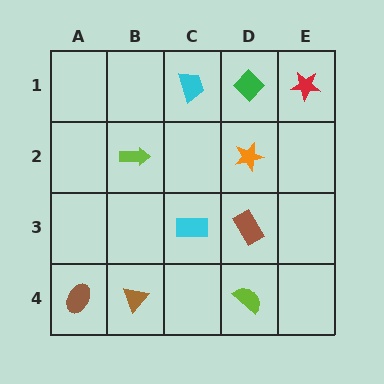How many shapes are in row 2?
2 shapes.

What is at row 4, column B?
A brown triangle.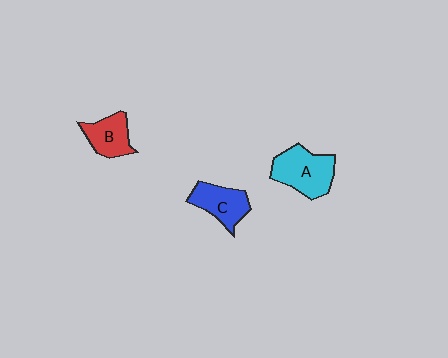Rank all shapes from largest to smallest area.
From largest to smallest: A (cyan), C (blue), B (red).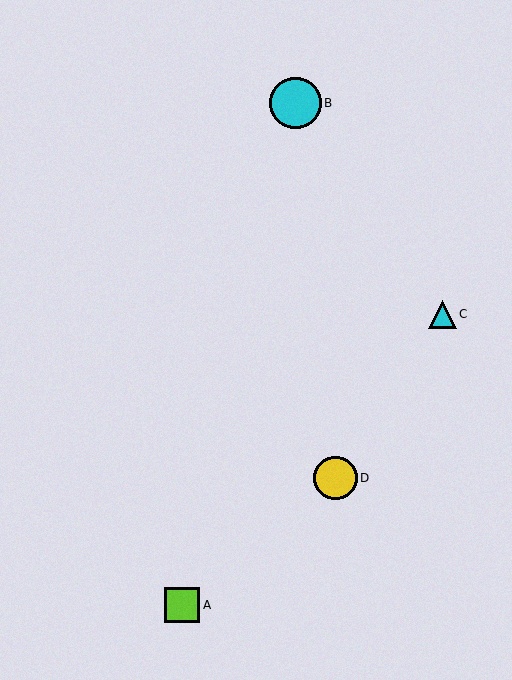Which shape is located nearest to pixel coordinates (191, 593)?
The lime square (labeled A) at (182, 605) is nearest to that location.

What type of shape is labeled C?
Shape C is a cyan triangle.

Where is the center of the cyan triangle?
The center of the cyan triangle is at (442, 314).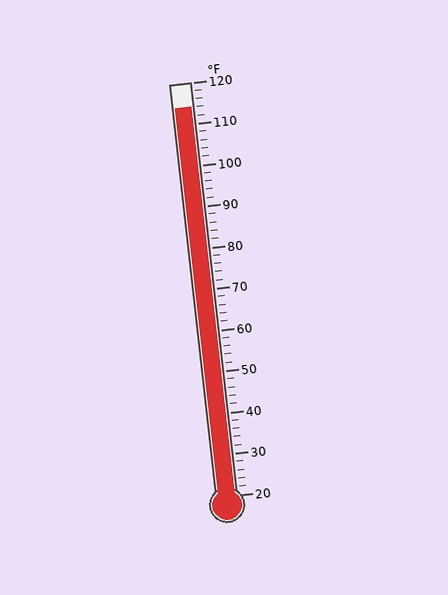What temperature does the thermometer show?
The thermometer shows approximately 114°F.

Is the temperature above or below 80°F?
The temperature is above 80°F.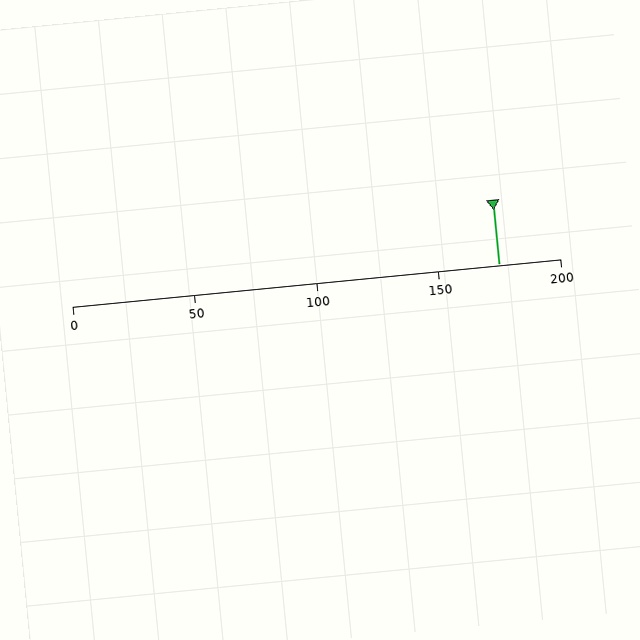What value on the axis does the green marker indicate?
The marker indicates approximately 175.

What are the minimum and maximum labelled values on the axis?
The axis runs from 0 to 200.